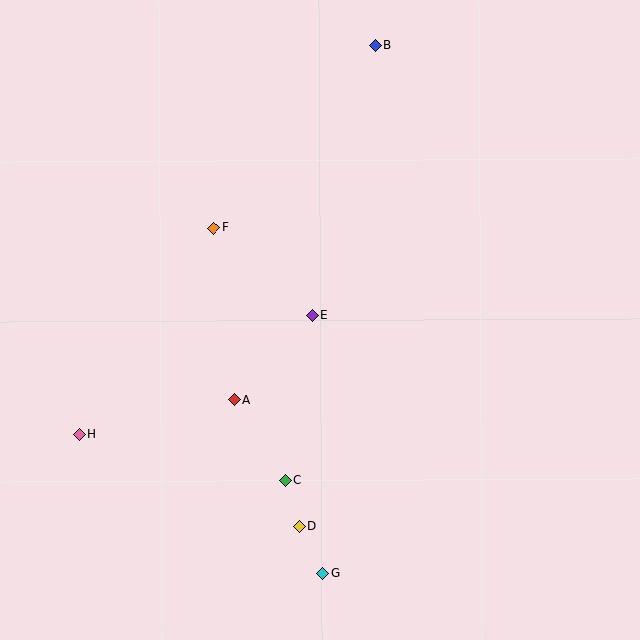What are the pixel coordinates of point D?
Point D is at (299, 526).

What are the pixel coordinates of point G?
Point G is at (323, 573).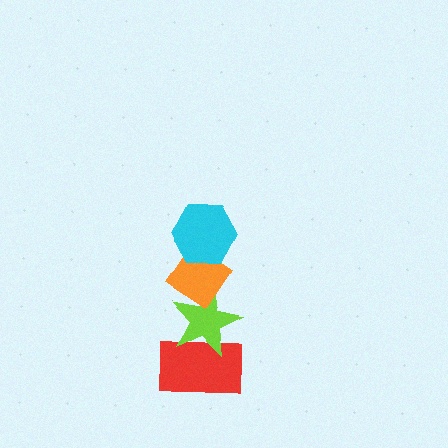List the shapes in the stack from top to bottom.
From top to bottom: the cyan hexagon, the orange diamond, the lime star, the red rectangle.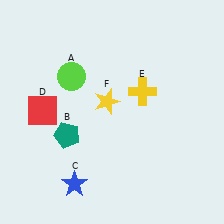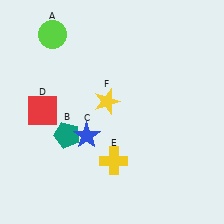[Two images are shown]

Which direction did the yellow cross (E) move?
The yellow cross (E) moved down.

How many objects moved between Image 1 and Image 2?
3 objects moved between the two images.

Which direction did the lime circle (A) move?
The lime circle (A) moved up.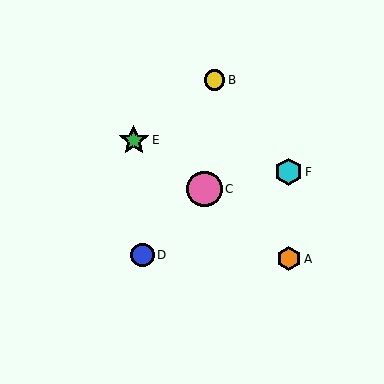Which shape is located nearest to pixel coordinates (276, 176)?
The cyan hexagon (labeled F) at (288, 172) is nearest to that location.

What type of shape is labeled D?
Shape D is a blue circle.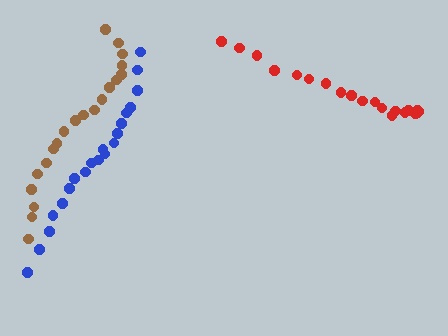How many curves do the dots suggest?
There are 3 distinct paths.